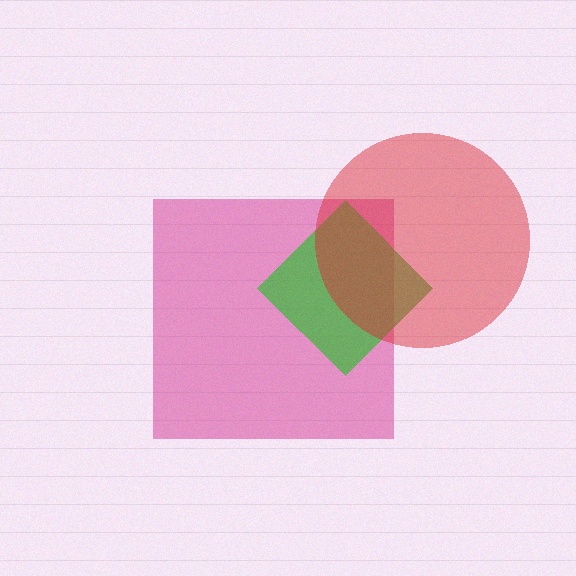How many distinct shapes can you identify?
There are 3 distinct shapes: a magenta square, a green diamond, a red circle.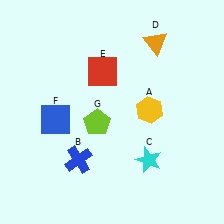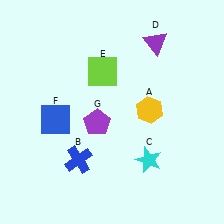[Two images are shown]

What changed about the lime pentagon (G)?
In Image 1, G is lime. In Image 2, it changed to purple.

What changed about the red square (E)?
In Image 1, E is red. In Image 2, it changed to lime.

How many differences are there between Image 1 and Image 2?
There are 3 differences between the two images.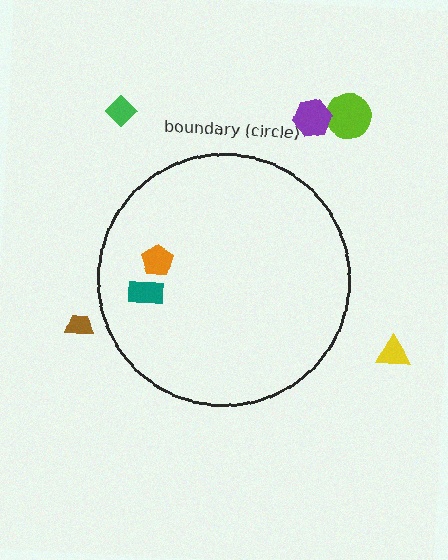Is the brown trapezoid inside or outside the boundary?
Outside.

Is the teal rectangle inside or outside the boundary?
Inside.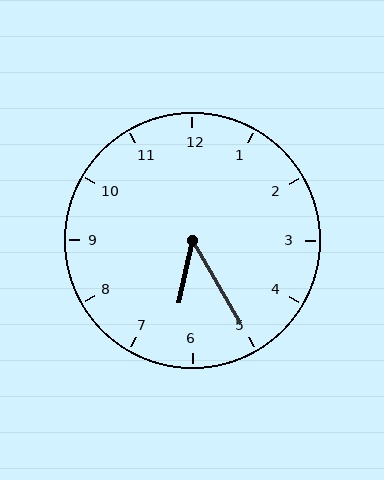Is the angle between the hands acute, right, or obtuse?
It is acute.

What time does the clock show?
6:25.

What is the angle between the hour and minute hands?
Approximately 42 degrees.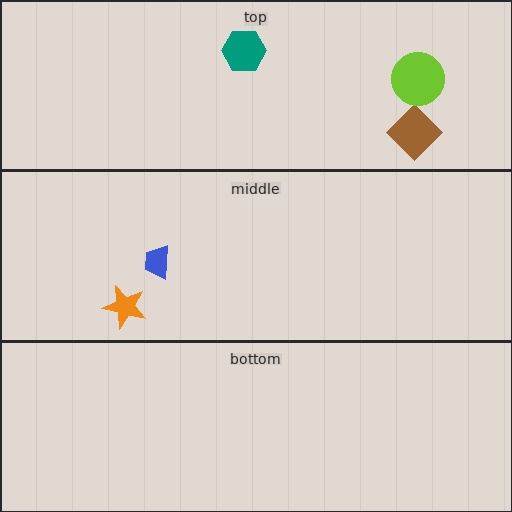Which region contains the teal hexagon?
The top region.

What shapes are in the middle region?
The orange star, the blue trapezoid.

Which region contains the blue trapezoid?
The middle region.